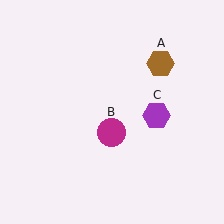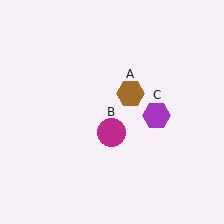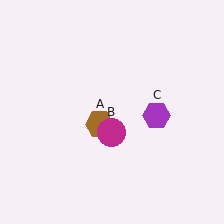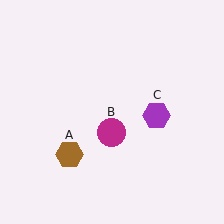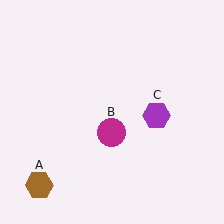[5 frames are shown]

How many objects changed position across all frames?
1 object changed position: brown hexagon (object A).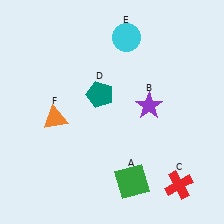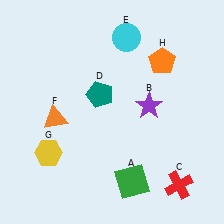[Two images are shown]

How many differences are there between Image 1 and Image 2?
There are 2 differences between the two images.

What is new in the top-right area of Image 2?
An orange pentagon (H) was added in the top-right area of Image 2.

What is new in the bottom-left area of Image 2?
A yellow hexagon (G) was added in the bottom-left area of Image 2.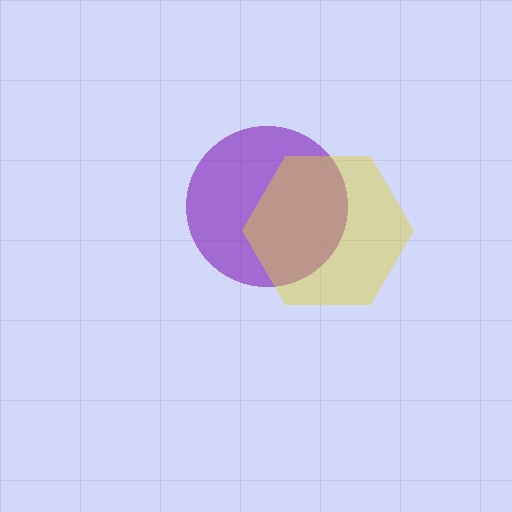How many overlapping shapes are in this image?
There are 2 overlapping shapes in the image.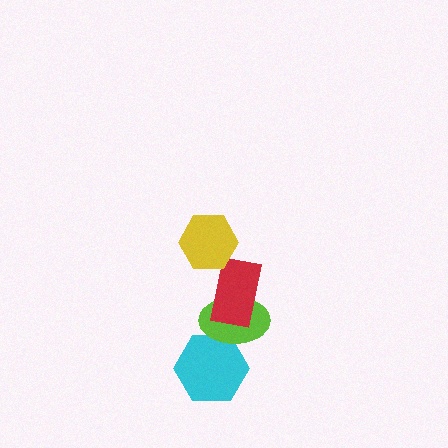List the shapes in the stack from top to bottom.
From top to bottom: the yellow hexagon, the red rectangle, the lime ellipse, the cyan hexagon.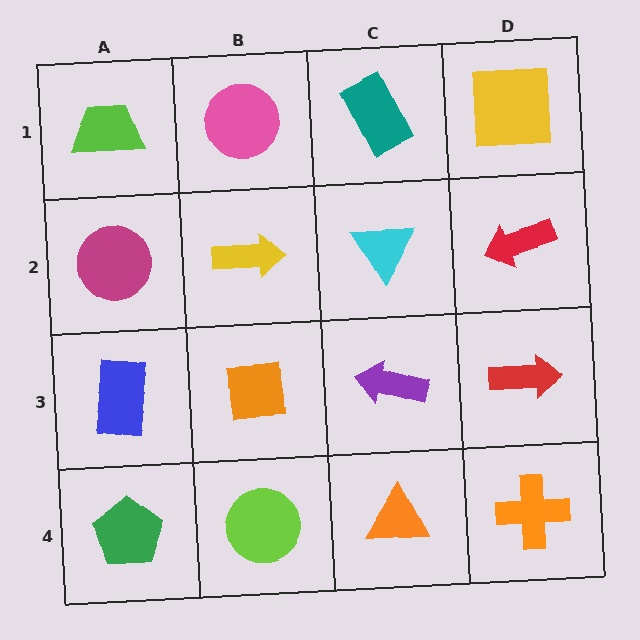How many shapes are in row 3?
4 shapes.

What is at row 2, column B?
A yellow arrow.